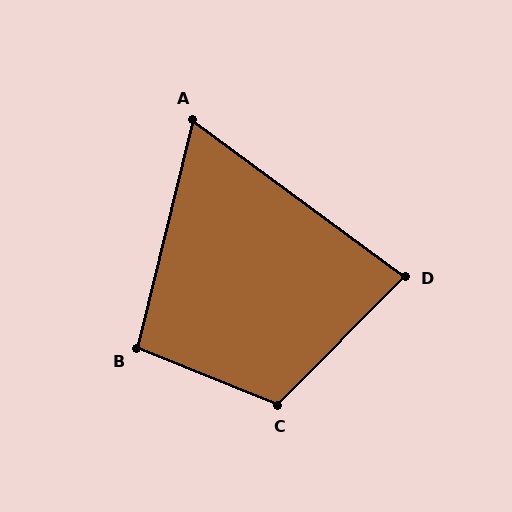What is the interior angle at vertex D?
Approximately 82 degrees (acute).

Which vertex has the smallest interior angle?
A, at approximately 67 degrees.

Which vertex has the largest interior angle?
C, at approximately 113 degrees.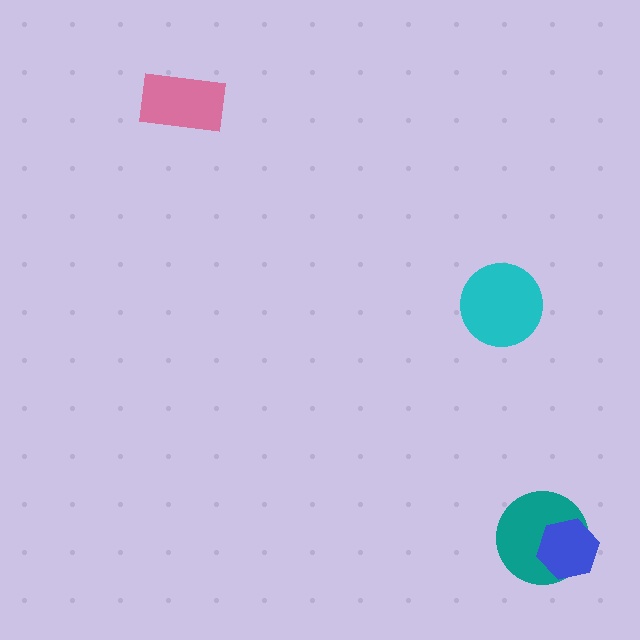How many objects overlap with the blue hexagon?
1 object overlaps with the blue hexagon.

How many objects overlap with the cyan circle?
0 objects overlap with the cyan circle.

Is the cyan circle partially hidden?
No, no other shape covers it.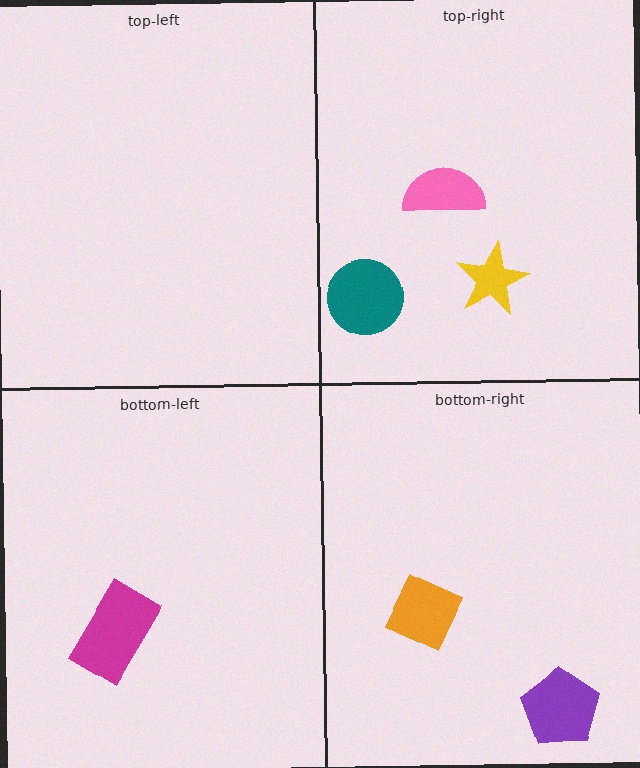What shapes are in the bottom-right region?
The purple pentagon, the orange diamond.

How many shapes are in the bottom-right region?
2.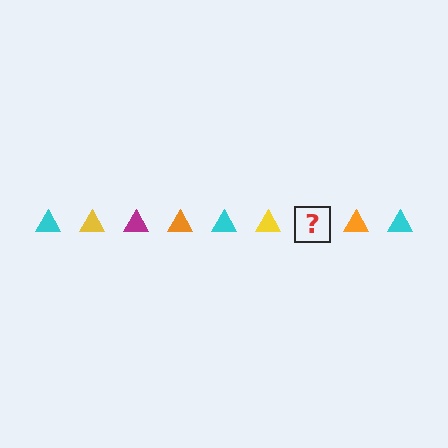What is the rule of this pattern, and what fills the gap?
The rule is that the pattern cycles through cyan, yellow, magenta, orange triangles. The gap should be filled with a magenta triangle.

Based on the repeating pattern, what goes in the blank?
The blank should be a magenta triangle.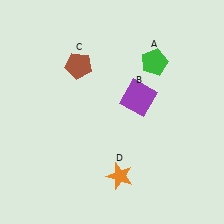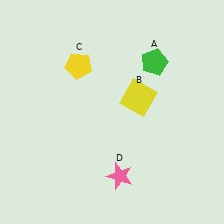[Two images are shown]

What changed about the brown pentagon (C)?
In Image 1, C is brown. In Image 2, it changed to yellow.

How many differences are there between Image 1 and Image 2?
There are 3 differences between the two images.